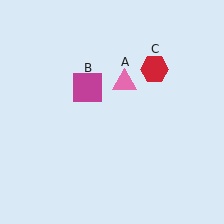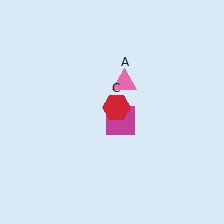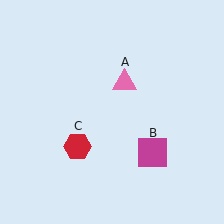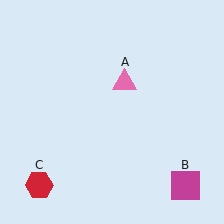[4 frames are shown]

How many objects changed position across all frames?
2 objects changed position: magenta square (object B), red hexagon (object C).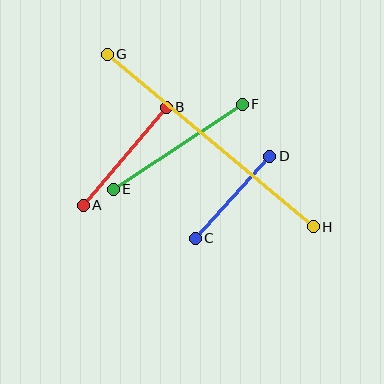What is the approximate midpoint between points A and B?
The midpoint is at approximately (125, 156) pixels.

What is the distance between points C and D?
The distance is approximately 110 pixels.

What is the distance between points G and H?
The distance is approximately 269 pixels.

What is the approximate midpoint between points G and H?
The midpoint is at approximately (210, 141) pixels.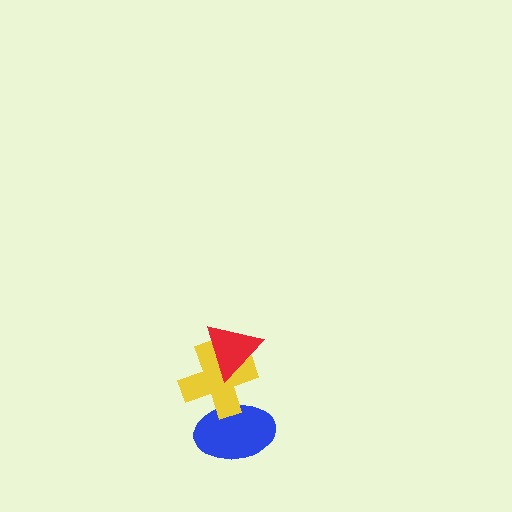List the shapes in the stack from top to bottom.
From top to bottom: the red triangle, the yellow cross, the blue ellipse.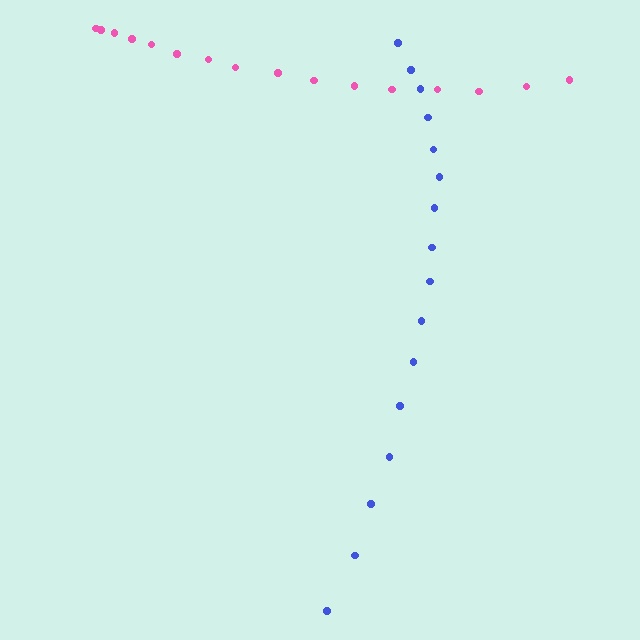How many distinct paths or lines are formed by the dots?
There are 2 distinct paths.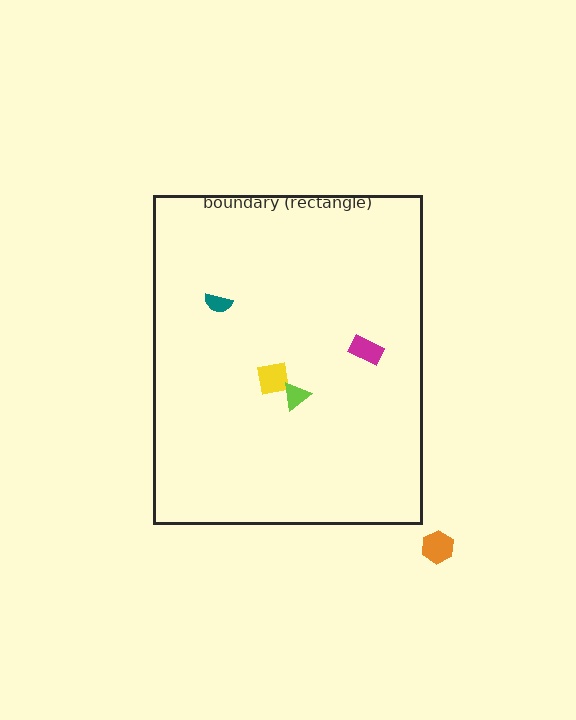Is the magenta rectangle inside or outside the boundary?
Inside.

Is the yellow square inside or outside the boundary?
Inside.